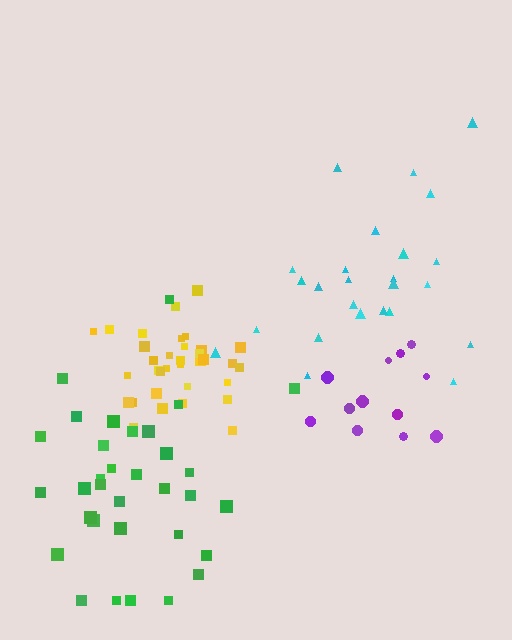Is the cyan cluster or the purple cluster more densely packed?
Purple.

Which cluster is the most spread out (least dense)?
Cyan.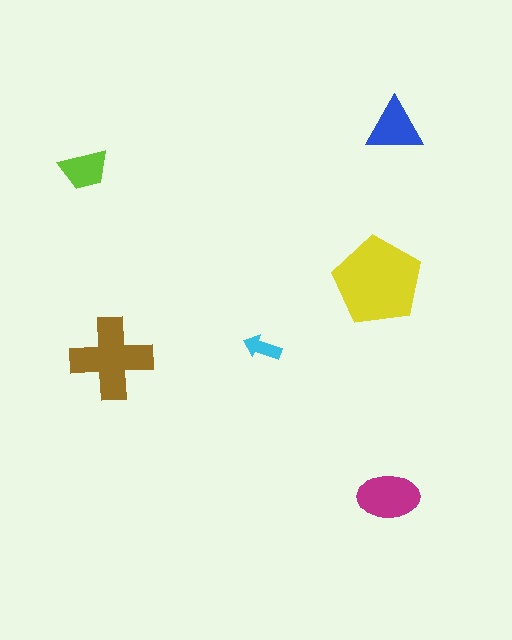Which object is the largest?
The yellow pentagon.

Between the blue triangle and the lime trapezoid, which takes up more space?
The blue triangle.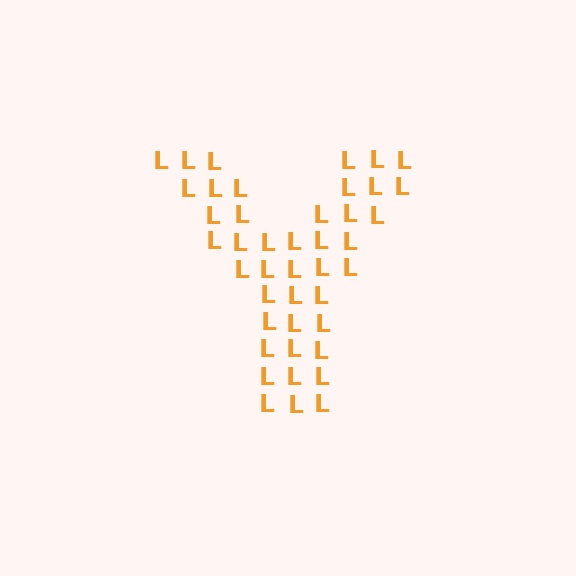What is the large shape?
The large shape is the letter Y.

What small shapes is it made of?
It is made of small letter L's.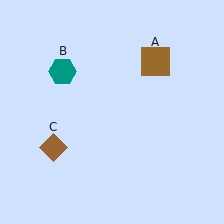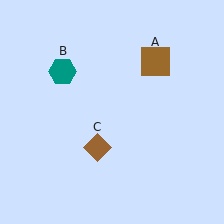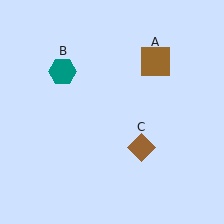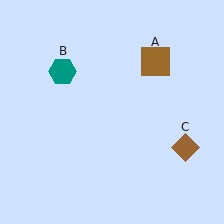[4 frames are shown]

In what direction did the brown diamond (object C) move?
The brown diamond (object C) moved right.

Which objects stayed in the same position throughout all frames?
Brown square (object A) and teal hexagon (object B) remained stationary.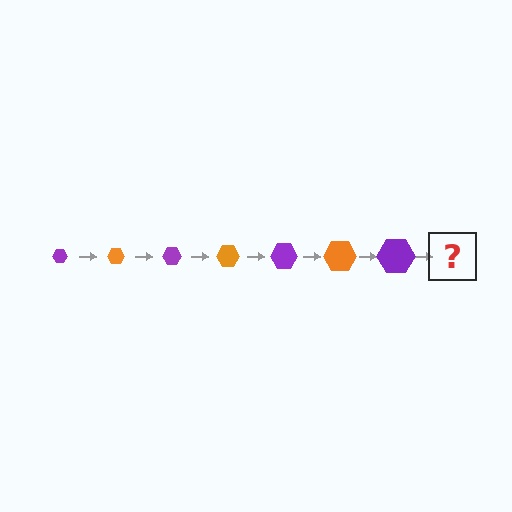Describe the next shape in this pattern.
It should be an orange hexagon, larger than the previous one.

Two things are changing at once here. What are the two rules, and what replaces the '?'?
The two rules are that the hexagon grows larger each step and the color cycles through purple and orange. The '?' should be an orange hexagon, larger than the previous one.